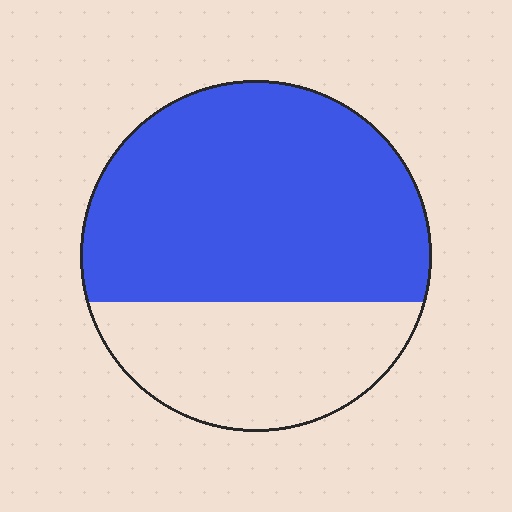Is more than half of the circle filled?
Yes.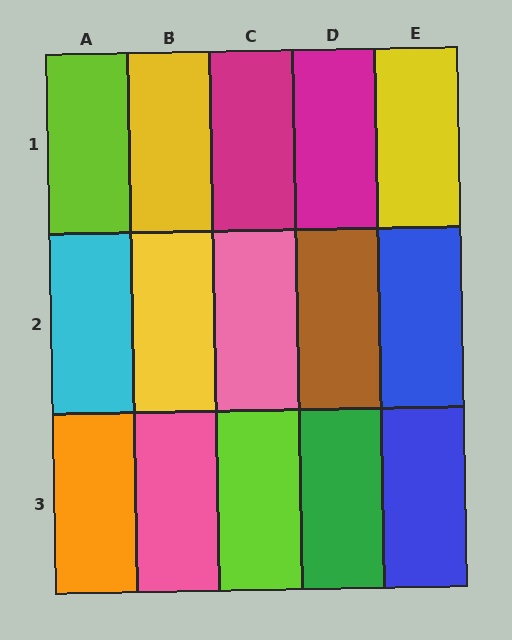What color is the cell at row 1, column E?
Yellow.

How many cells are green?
1 cell is green.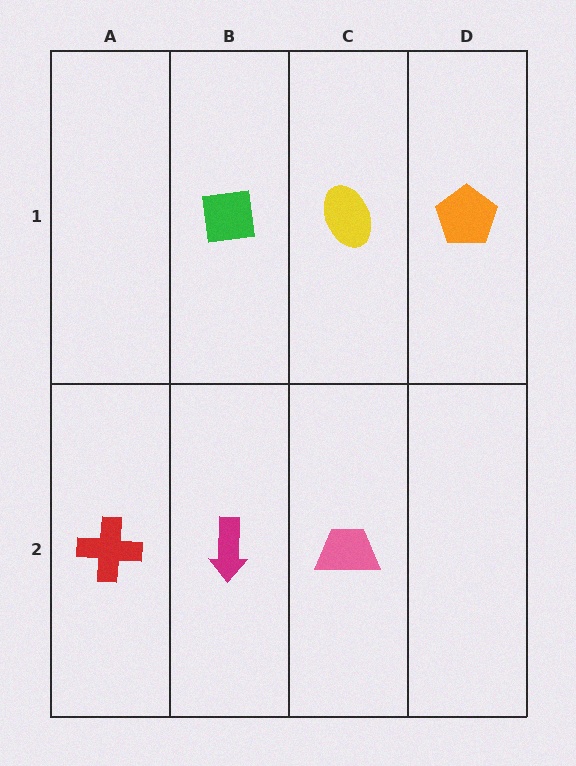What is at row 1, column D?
An orange pentagon.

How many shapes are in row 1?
3 shapes.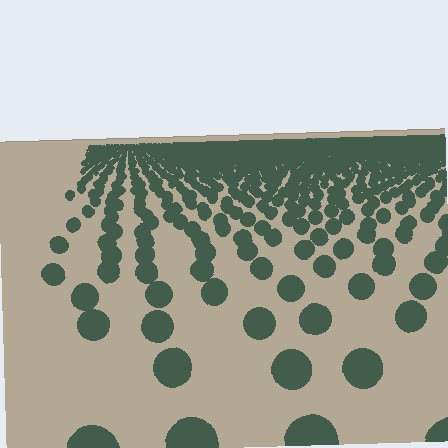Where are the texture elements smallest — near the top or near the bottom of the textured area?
Near the top.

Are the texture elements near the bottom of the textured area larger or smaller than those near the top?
Larger. Near the bottom, elements are closer to the viewer and appear at a bigger on-screen size.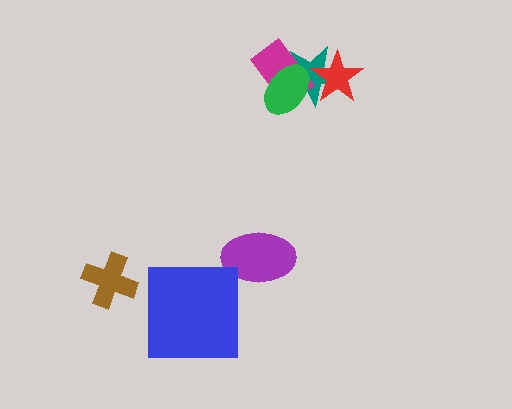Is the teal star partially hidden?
Yes, it is partially covered by another shape.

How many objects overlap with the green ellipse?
2 objects overlap with the green ellipse.